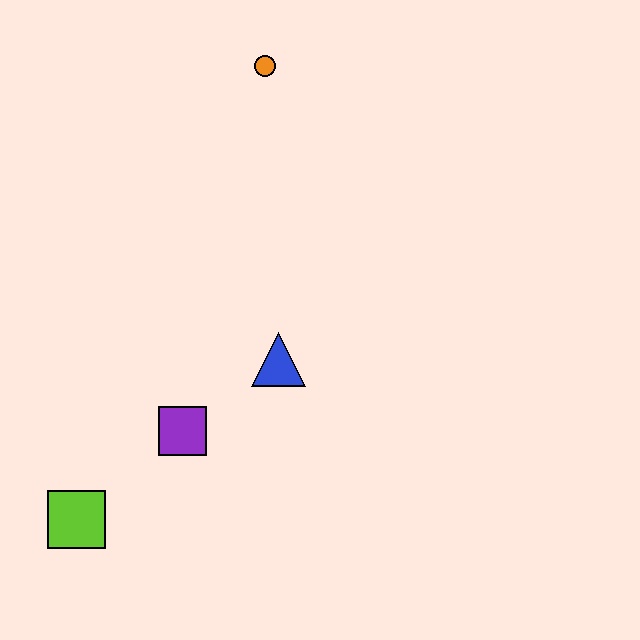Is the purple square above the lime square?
Yes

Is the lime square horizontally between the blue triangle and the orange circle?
No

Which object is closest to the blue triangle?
The purple square is closest to the blue triangle.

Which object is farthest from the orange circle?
The lime square is farthest from the orange circle.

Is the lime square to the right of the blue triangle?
No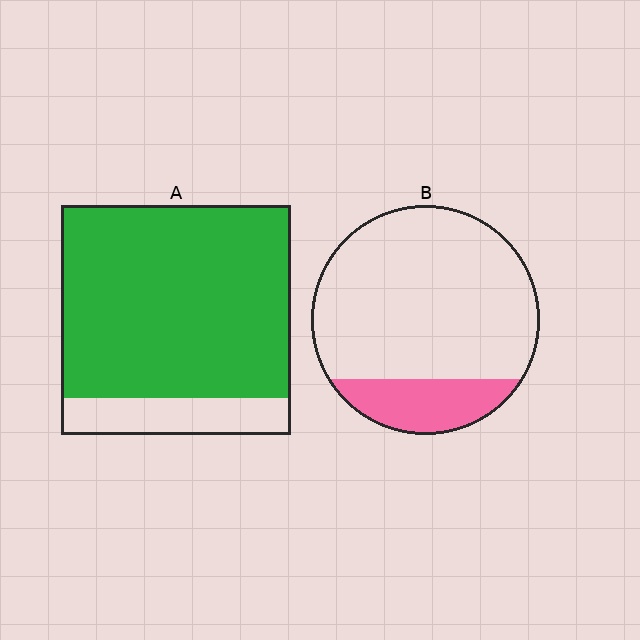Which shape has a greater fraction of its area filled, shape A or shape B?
Shape A.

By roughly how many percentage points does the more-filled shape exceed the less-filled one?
By roughly 65 percentage points (A over B).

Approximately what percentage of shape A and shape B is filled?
A is approximately 85% and B is approximately 20%.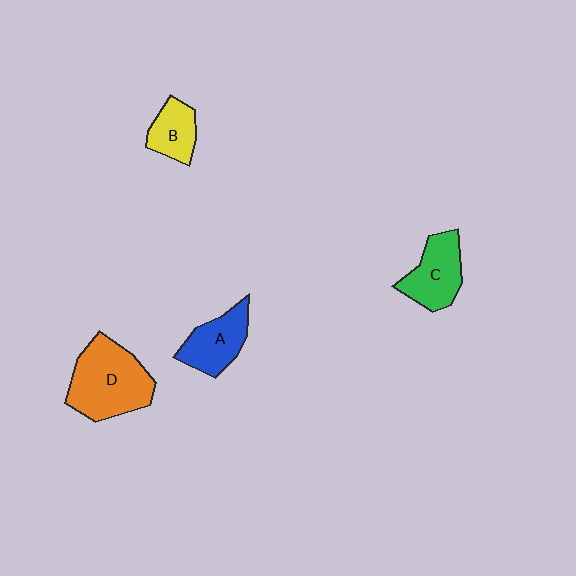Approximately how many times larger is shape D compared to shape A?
Approximately 1.7 times.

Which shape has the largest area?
Shape D (orange).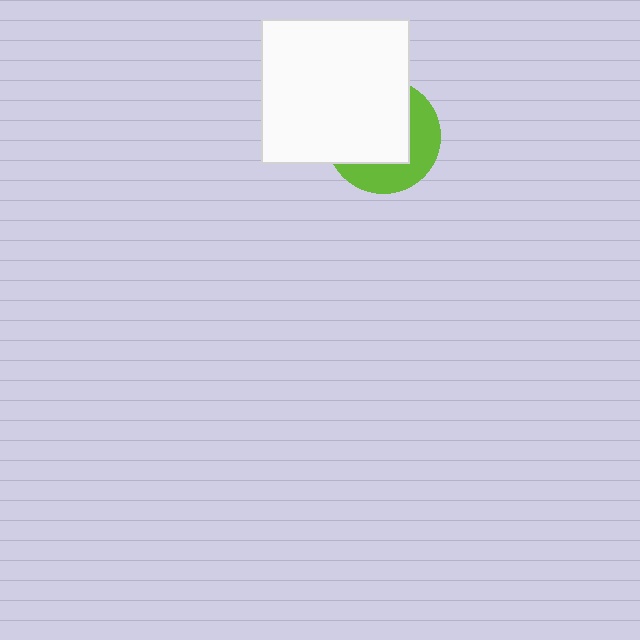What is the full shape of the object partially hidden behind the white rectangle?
The partially hidden object is a lime circle.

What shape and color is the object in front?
The object in front is a white rectangle.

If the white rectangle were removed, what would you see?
You would see the complete lime circle.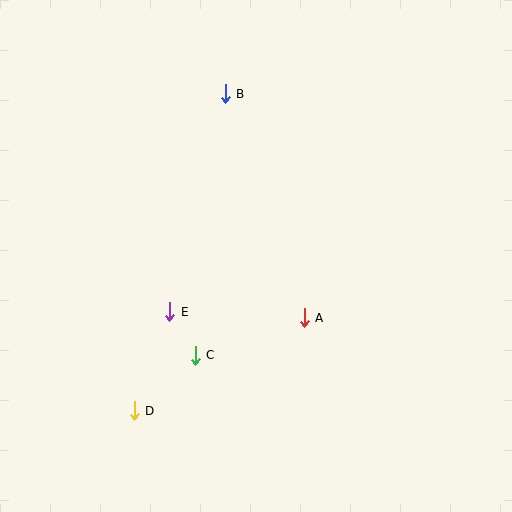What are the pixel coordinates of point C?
Point C is at (195, 355).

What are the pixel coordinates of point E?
Point E is at (170, 312).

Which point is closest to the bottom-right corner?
Point A is closest to the bottom-right corner.